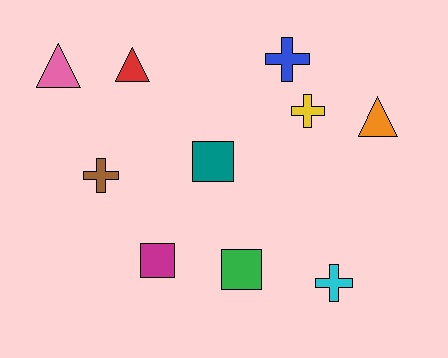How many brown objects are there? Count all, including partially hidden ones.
There is 1 brown object.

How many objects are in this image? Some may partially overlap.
There are 10 objects.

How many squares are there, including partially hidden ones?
There are 3 squares.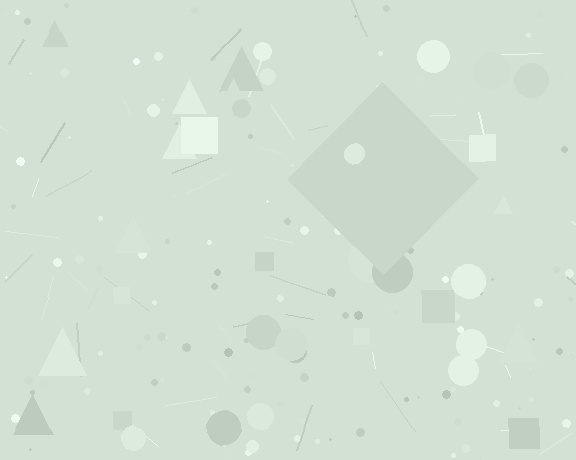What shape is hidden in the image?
A diamond is hidden in the image.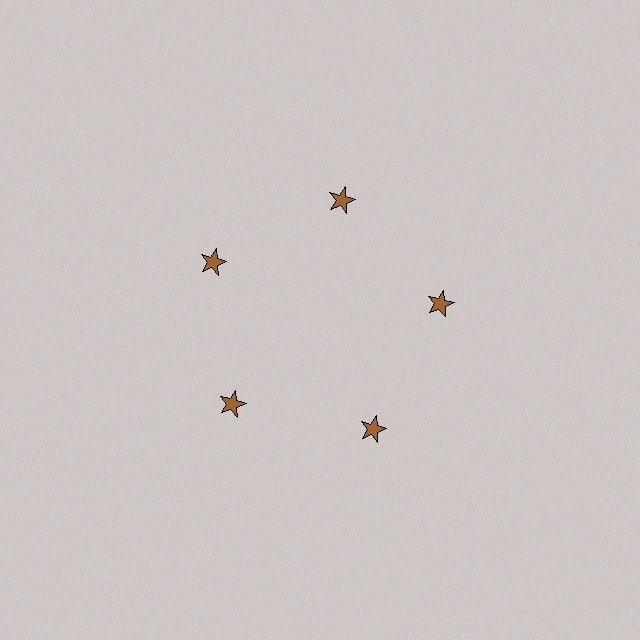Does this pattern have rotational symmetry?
Yes, this pattern has 5-fold rotational symmetry. It looks the same after rotating 72 degrees around the center.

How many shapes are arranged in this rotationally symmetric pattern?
There are 5 shapes, arranged in 5 groups of 1.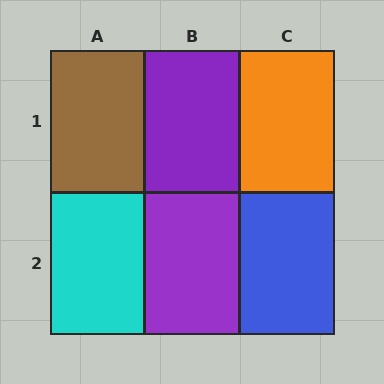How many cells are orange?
1 cell is orange.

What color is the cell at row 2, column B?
Purple.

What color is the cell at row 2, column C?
Blue.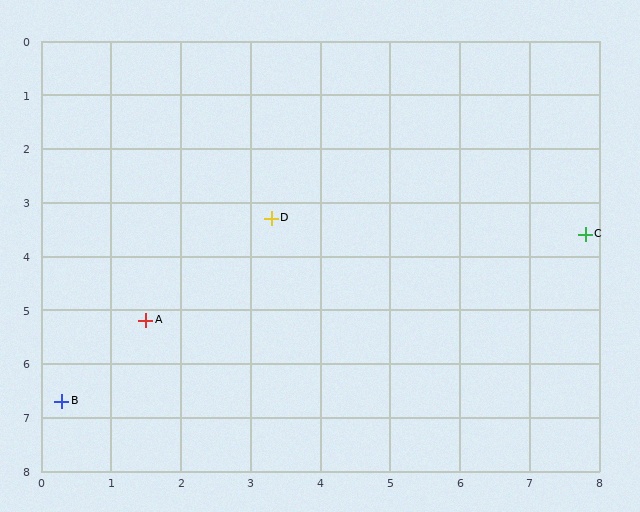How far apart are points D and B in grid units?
Points D and B are about 4.5 grid units apart.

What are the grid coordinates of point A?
Point A is at approximately (1.5, 5.2).